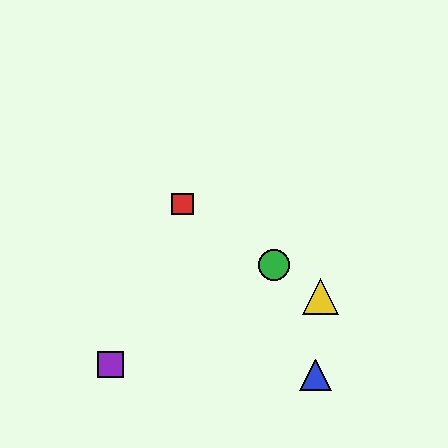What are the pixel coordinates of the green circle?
The green circle is at (274, 265).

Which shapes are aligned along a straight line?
The red square, the green circle, the yellow triangle are aligned along a straight line.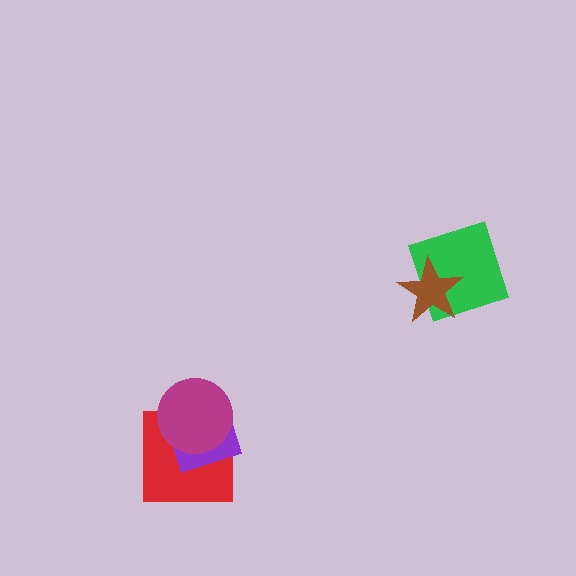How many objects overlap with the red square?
2 objects overlap with the red square.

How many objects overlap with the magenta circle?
2 objects overlap with the magenta circle.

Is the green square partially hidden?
Yes, it is partially covered by another shape.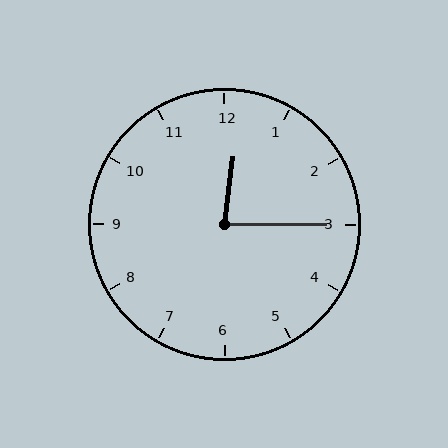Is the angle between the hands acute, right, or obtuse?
It is acute.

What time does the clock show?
12:15.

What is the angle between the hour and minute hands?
Approximately 82 degrees.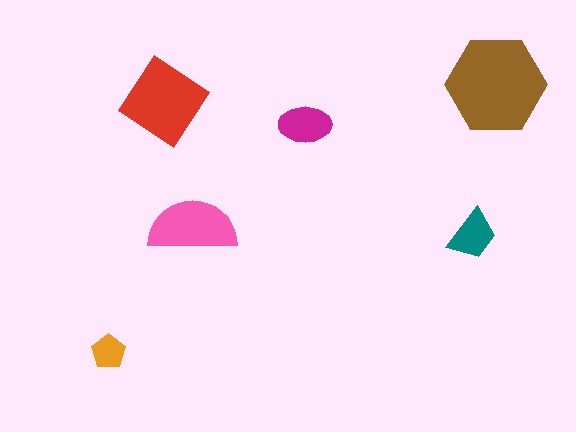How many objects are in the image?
There are 6 objects in the image.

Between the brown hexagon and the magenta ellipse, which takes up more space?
The brown hexagon.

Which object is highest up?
The brown hexagon is topmost.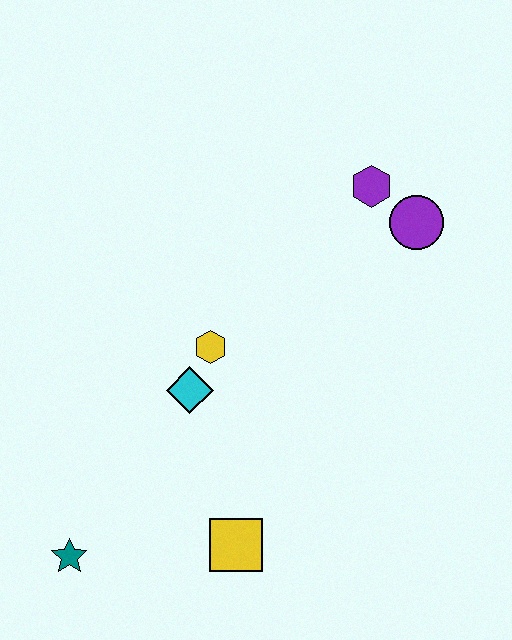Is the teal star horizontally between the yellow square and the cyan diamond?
No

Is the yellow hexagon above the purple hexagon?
No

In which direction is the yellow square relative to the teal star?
The yellow square is to the right of the teal star.